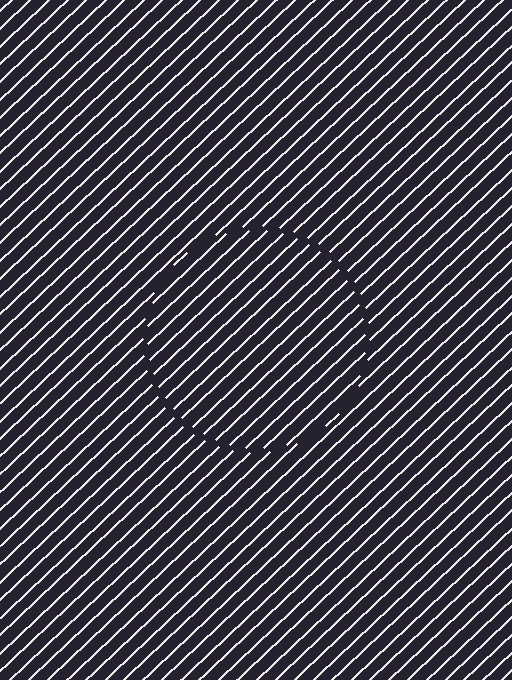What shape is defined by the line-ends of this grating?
An illusory circle. The interior of the shape contains the same grating, shifted by half a period — the contour is defined by the phase discontinuity where line-ends from the inner and outer gratings abut.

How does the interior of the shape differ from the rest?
The interior of the shape contains the same grating, shifted by half a period — the contour is defined by the phase discontinuity where line-ends from the inner and outer gratings abut.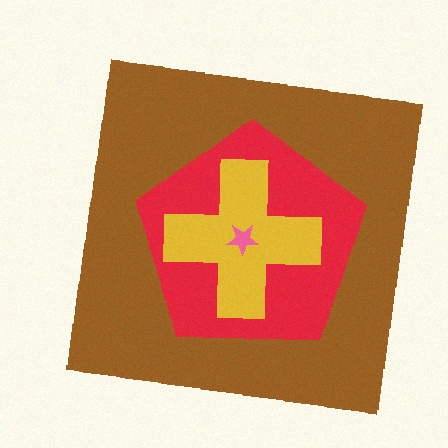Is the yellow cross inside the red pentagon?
Yes.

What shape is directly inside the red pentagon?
The yellow cross.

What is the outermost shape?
The brown square.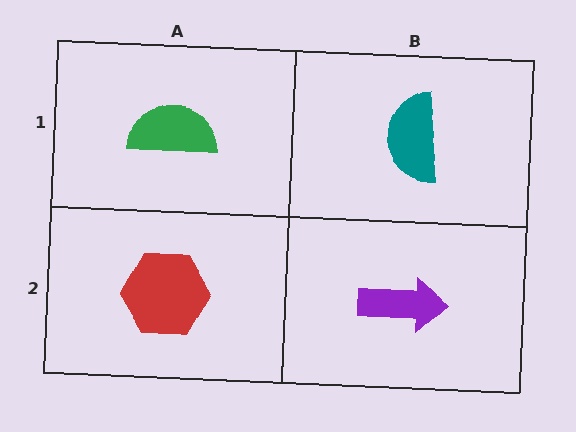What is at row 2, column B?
A purple arrow.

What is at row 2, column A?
A red hexagon.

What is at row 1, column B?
A teal semicircle.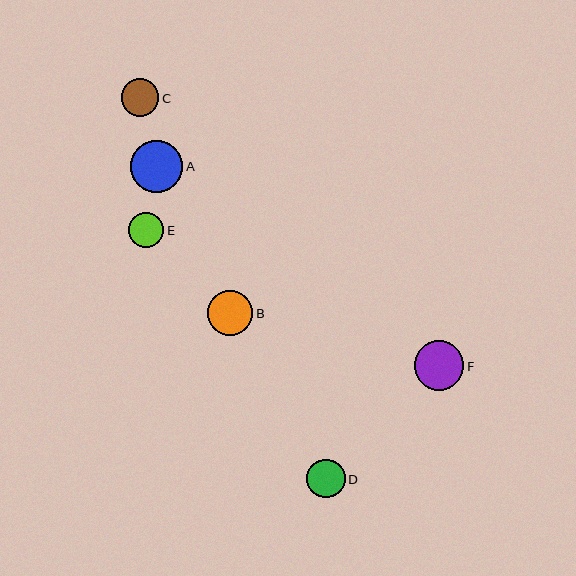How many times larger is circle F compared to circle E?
Circle F is approximately 1.4 times the size of circle E.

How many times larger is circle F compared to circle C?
Circle F is approximately 1.3 times the size of circle C.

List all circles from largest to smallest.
From largest to smallest: A, F, B, D, C, E.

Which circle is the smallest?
Circle E is the smallest with a size of approximately 35 pixels.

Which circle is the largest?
Circle A is the largest with a size of approximately 52 pixels.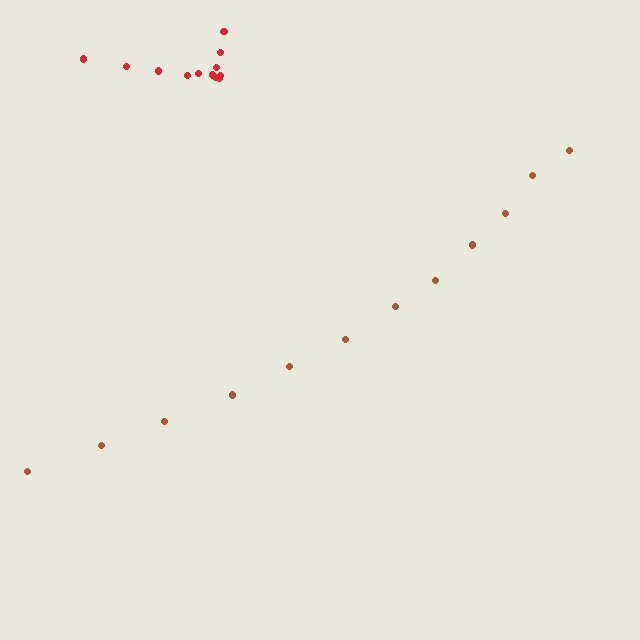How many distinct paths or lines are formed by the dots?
There are 2 distinct paths.